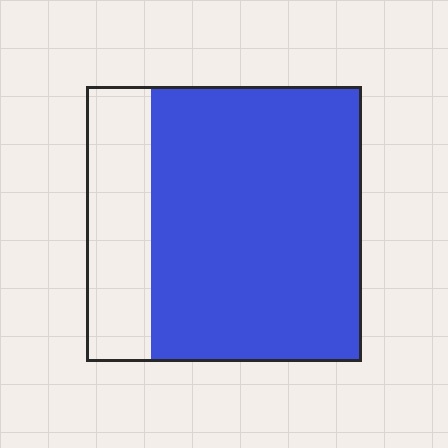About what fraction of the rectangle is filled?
About three quarters (3/4).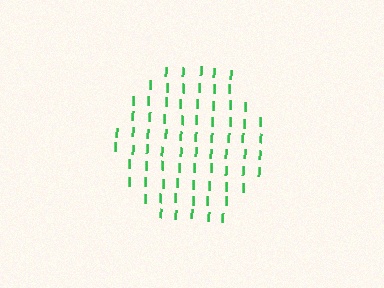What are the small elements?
The small elements are letter I's.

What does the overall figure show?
The overall figure shows a hexagon.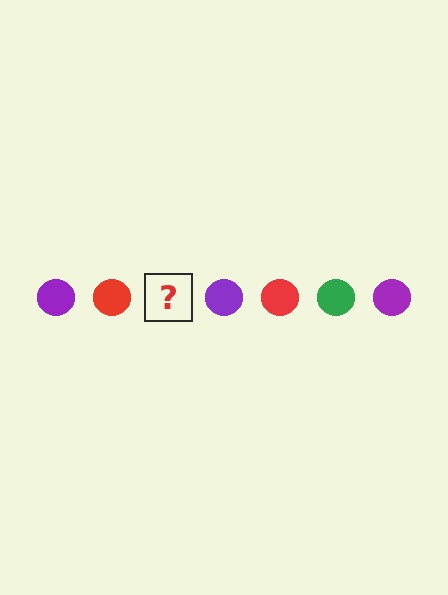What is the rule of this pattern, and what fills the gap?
The rule is that the pattern cycles through purple, red, green circles. The gap should be filled with a green circle.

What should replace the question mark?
The question mark should be replaced with a green circle.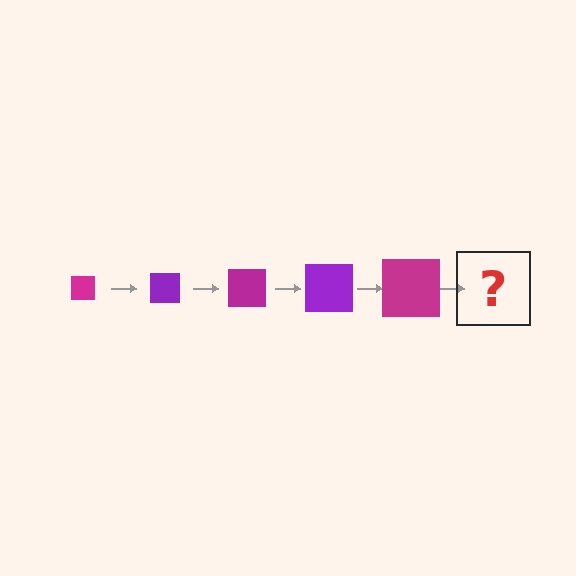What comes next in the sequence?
The next element should be a purple square, larger than the previous one.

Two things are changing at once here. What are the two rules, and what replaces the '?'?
The two rules are that the square grows larger each step and the color cycles through magenta and purple. The '?' should be a purple square, larger than the previous one.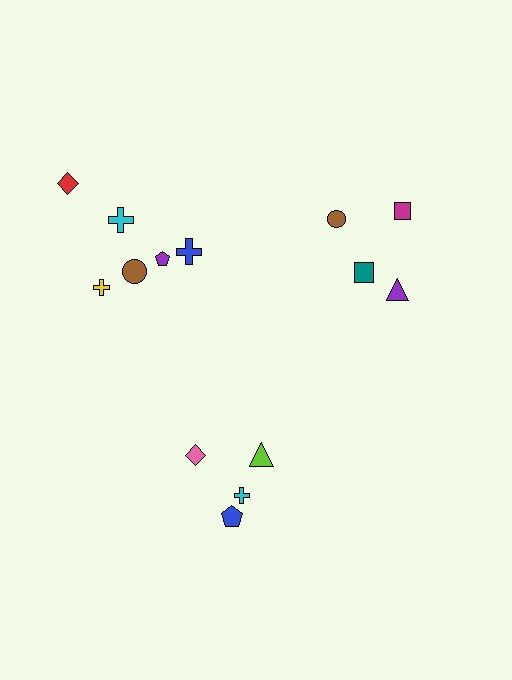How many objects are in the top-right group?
There are 4 objects.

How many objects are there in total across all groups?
There are 14 objects.